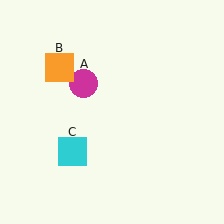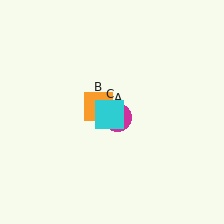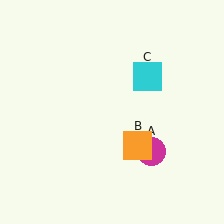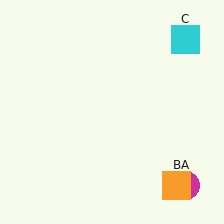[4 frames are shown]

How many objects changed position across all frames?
3 objects changed position: magenta circle (object A), orange square (object B), cyan square (object C).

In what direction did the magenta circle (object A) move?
The magenta circle (object A) moved down and to the right.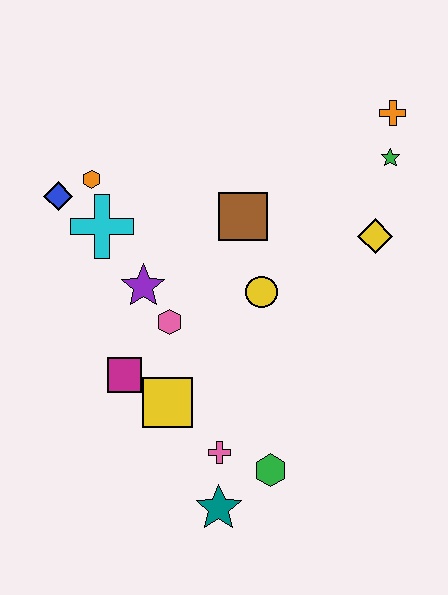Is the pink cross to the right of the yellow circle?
No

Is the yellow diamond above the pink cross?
Yes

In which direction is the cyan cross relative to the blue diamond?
The cyan cross is to the right of the blue diamond.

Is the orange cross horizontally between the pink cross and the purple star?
No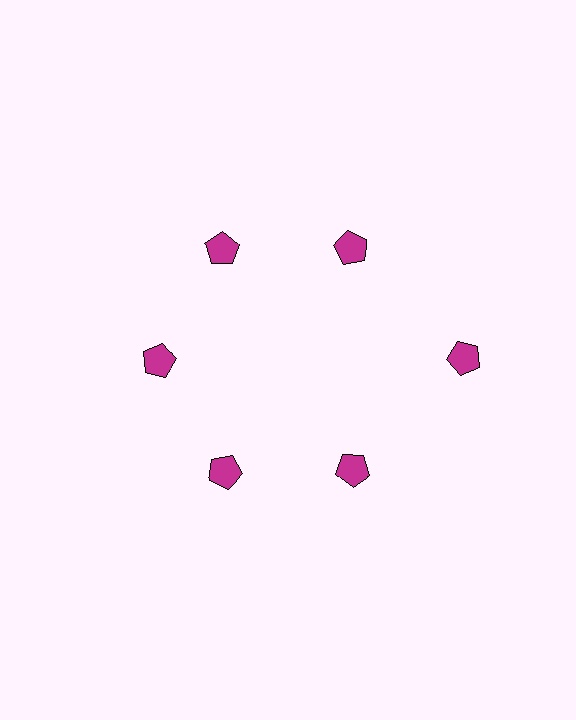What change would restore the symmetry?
The symmetry would be restored by moving it inward, back onto the ring so that all 6 pentagons sit at equal angles and equal distance from the center.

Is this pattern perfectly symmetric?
No. The 6 magenta pentagons are arranged in a ring, but one element near the 3 o'clock position is pushed outward from the center, breaking the 6-fold rotational symmetry.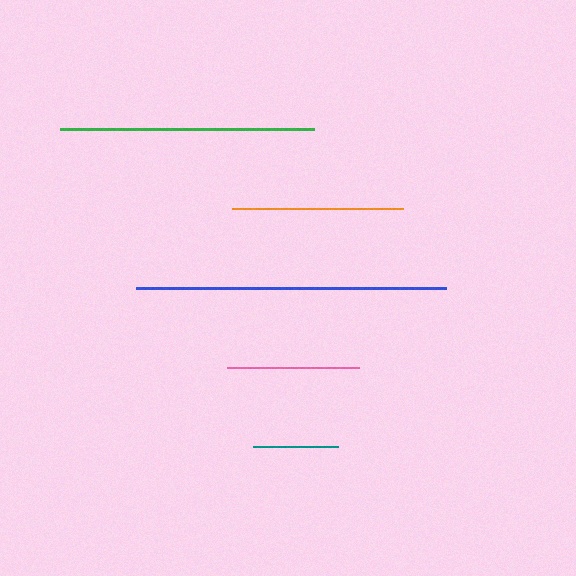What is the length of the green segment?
The green segment is approximately 255 pixels long.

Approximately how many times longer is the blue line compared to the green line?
The blue line is approximately 1.2 times the length of the green line.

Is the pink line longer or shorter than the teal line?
The pink line is longer than the teal line.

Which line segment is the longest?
The blue line is the longest at approximately 310 pixels.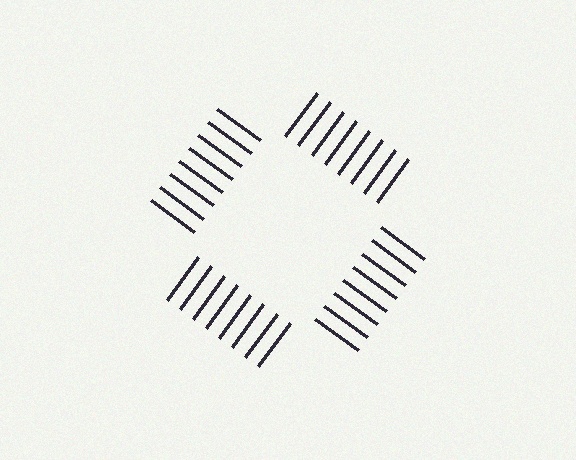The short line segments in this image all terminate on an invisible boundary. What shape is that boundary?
An illusory square — the line segments terminate on its edges but no continuous stroke is drawn.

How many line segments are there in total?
32 — 8 along each of the 4 edges.